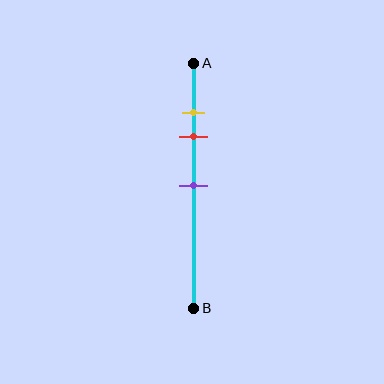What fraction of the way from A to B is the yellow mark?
The yellow mark is approximately 20% (0.2) of the way from A to B.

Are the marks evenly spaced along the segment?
No, the marks are not evenly spaced.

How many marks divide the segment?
There are 3 marks dividing the segment.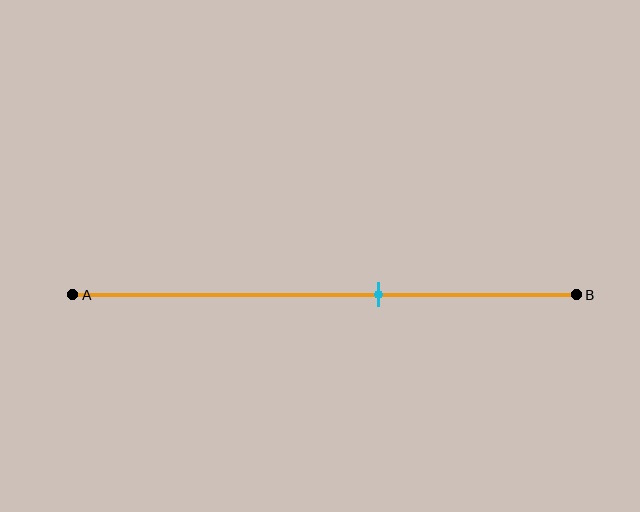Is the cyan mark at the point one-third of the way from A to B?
No, the mark is at about 60% from A, not at the 33% one-third point.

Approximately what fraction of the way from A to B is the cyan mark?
The cyan mark is approximately 60% of the way from A to B.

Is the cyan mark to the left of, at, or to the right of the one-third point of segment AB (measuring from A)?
The cyan mark is to the right of the one-third point of segment AB.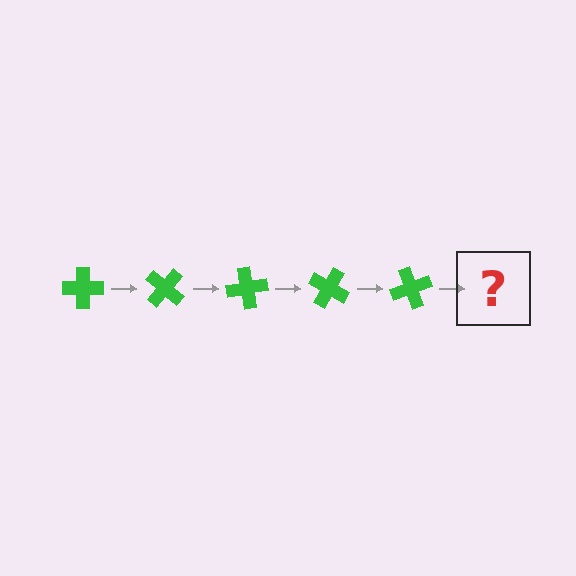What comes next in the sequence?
The next element should be a green cross rotated 200 degrees.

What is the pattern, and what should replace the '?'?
The pattern is that the cross rotates 40 degrees each step. The '?' should be a green cross rotated 200 degrees.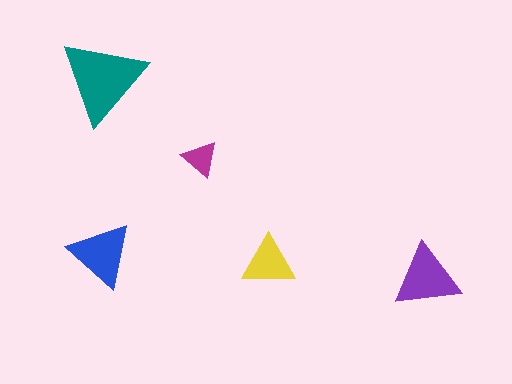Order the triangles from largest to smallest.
the teal one, the purple one, the blue one, the yellow one, the magenta one.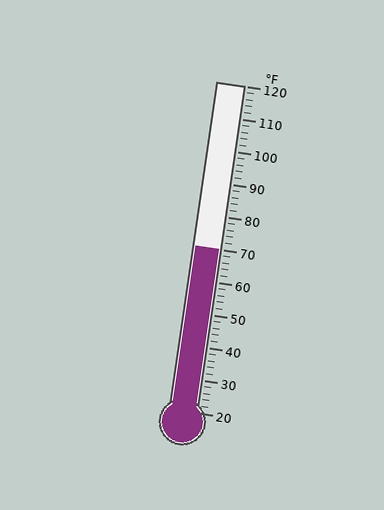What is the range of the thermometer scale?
The thermometer scale ranges from 20°F to 120°F.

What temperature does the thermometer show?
The thermometer shows approximately 70°F.